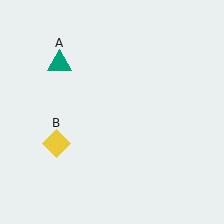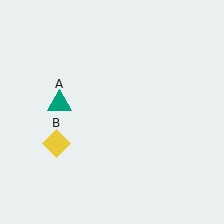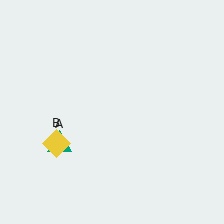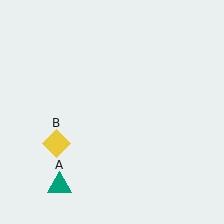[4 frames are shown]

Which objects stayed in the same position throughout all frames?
Yellow diamond (object B) remained stationary.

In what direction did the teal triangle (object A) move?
The teal triangle (object A) moved down.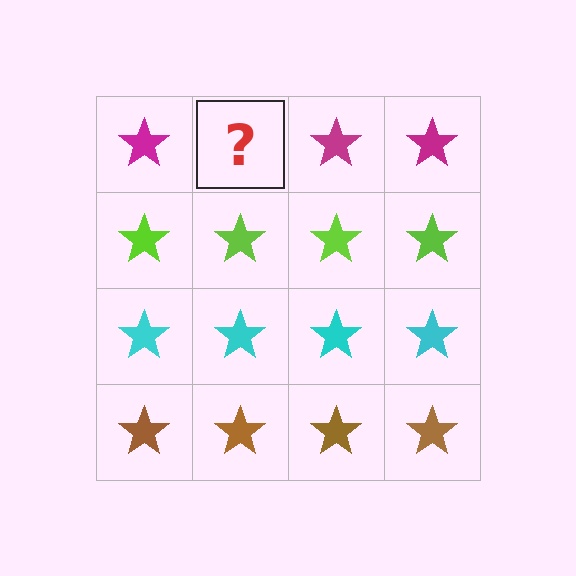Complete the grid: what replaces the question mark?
The question mark should be replaced with a magenta star.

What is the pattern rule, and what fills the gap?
The rule is that each row has a consistent color. The gap should be filled with a magenta star.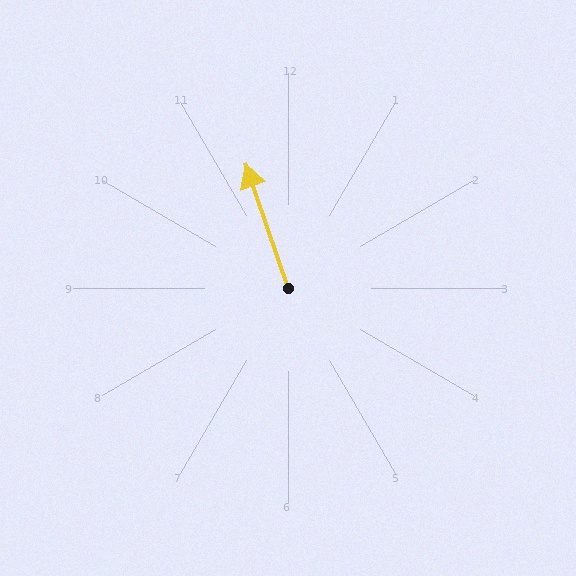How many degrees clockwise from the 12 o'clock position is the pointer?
Approximately 341 degrees.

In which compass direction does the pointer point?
North.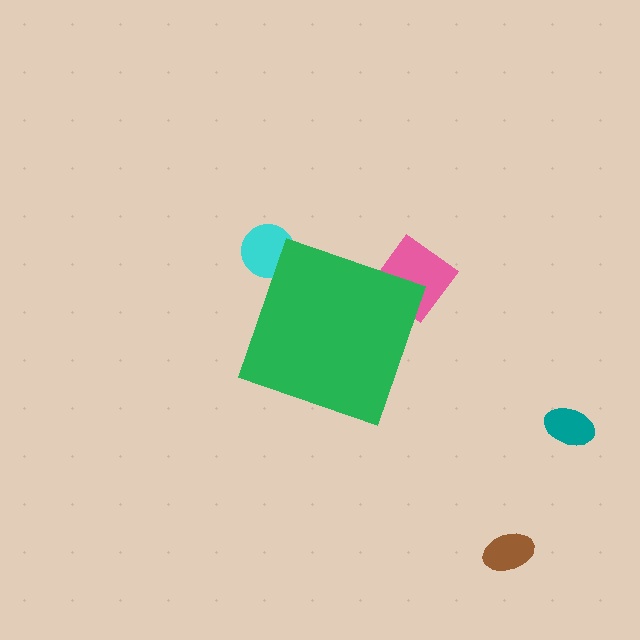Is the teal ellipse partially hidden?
No, the teal ellipse is fully visible.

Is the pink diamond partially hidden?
Yes, the pink diamond is partially hidden behind the green diamond.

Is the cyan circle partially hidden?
Yes, the cyan circle is partially hidden behind the green diamond.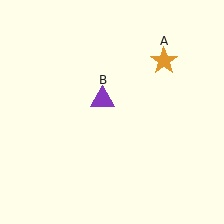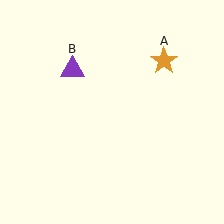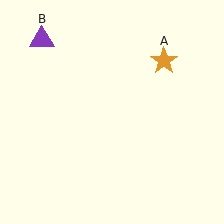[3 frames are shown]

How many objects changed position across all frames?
1 object changed position: purple triangle (object B).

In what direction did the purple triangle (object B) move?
The purple triangle (object B) moved up and to the left.